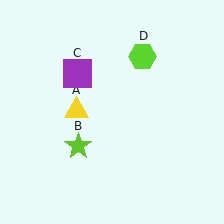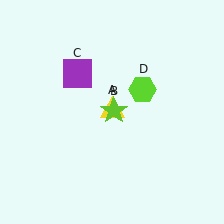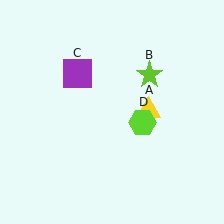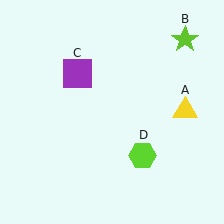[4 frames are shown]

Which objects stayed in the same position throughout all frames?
Purple square (object C) remained stationary.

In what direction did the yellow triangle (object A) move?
The yellow triangle (object A) moved right.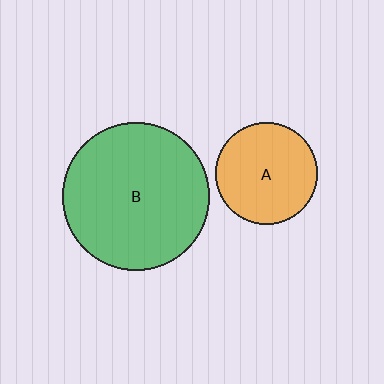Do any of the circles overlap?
No, none of the circles overlap.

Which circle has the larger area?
Circle B (green).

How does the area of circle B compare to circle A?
Approximately 2.1 times.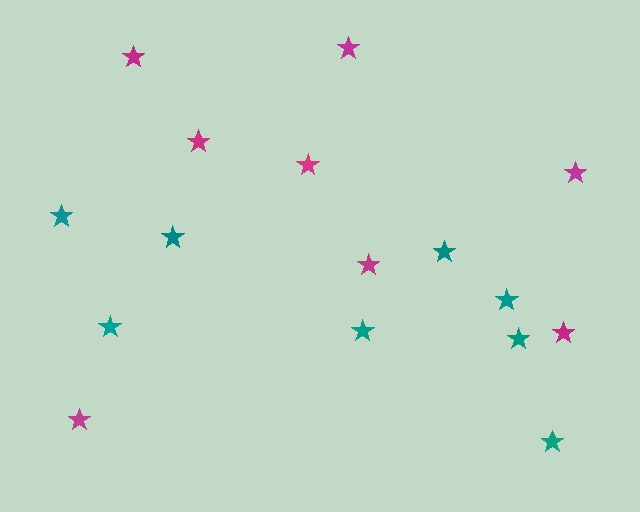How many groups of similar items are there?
There are 2 groups: one group of magenta stars (8) and one group of teal stars (8).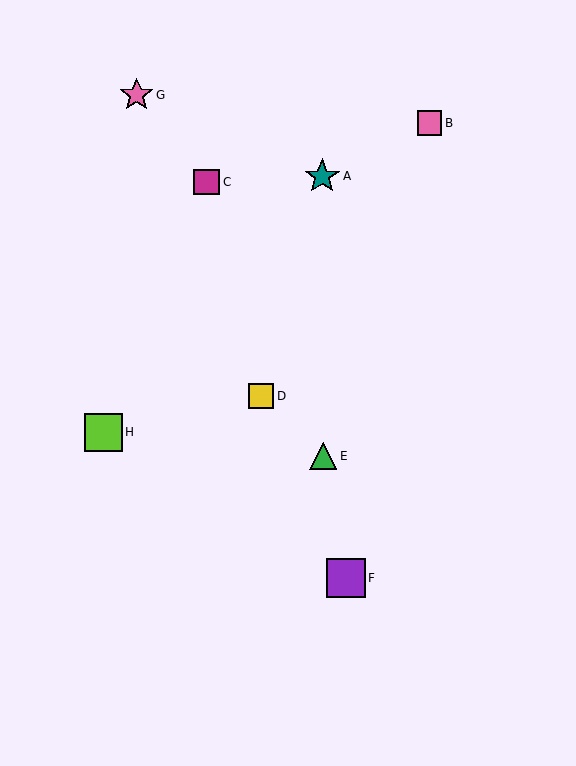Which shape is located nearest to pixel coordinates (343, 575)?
The purple square (labeled F) at (346, 578) is nearest to that location.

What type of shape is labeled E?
Shape E is a green triangle.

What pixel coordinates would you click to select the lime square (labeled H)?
Click at (103, 432) to select the lime square H.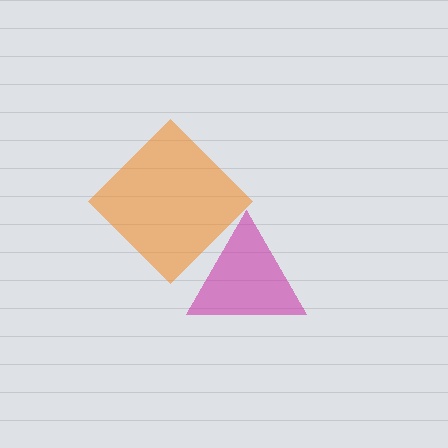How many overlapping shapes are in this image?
There are 2 overlapping shapes in the image.